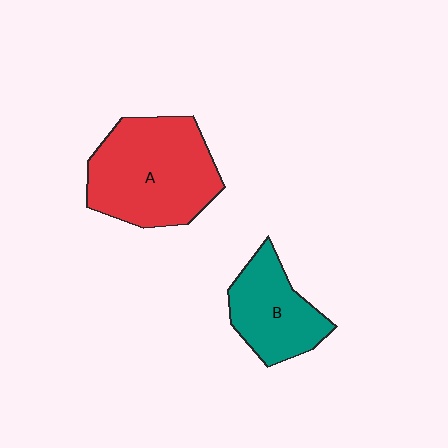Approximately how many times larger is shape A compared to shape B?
Approximately 1.6 times.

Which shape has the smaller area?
Shape B (teal).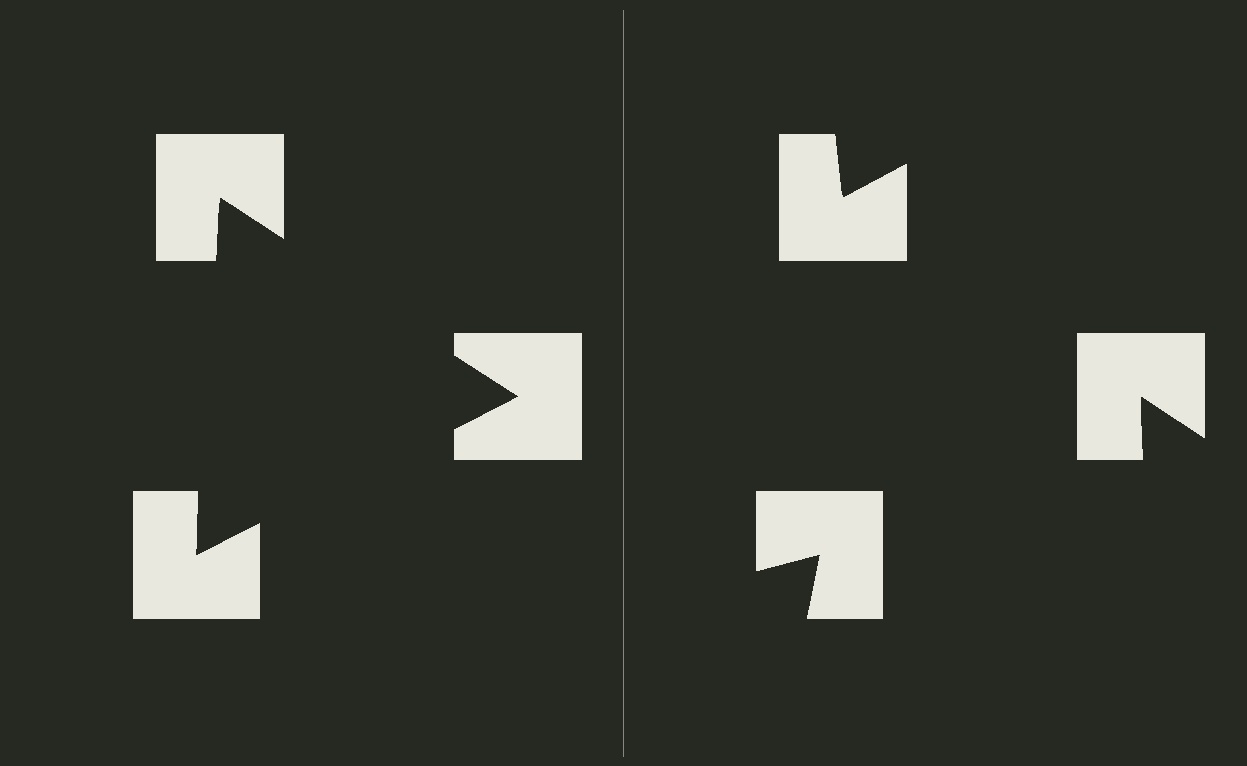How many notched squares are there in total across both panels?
6 — 3 on each side.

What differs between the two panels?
The notched squares are positioned identically on both sides; only the wedge orientations differ. On the left they align to a triangle; on the right they are misaligned.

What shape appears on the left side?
An illusory triangle.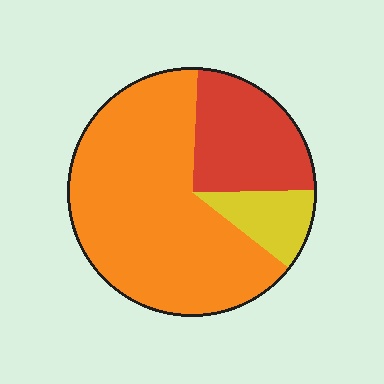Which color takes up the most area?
Orange, at roughly 65%.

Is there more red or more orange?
Orange.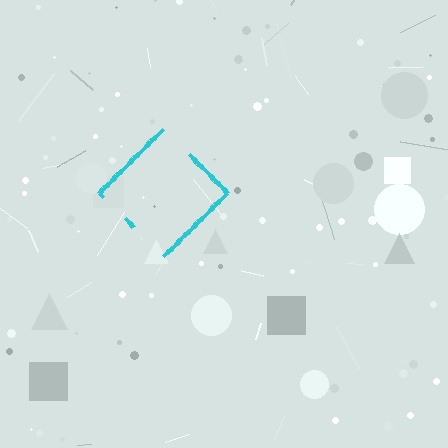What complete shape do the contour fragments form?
The contour fragments form a diamond.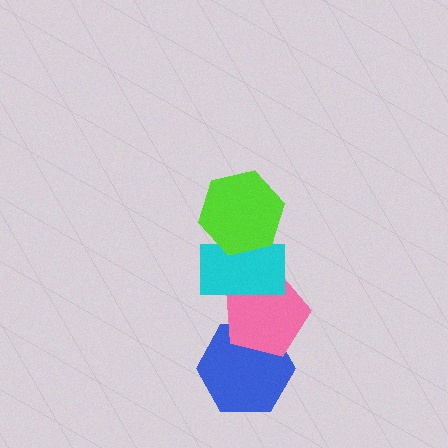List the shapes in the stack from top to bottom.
From top to bottom: the lime hexagon, the cyan rectangle, the pink pentagon, the blue hexagon.